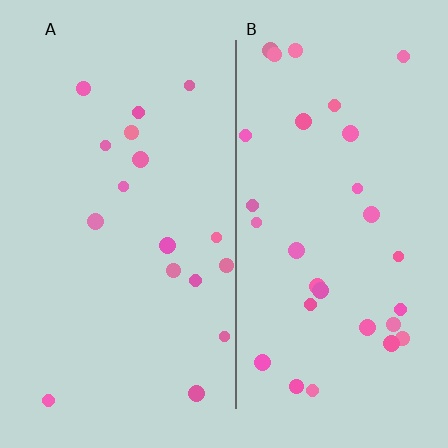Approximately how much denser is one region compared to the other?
Approximately 1.8× — region B over region A.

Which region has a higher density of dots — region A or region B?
B (the right).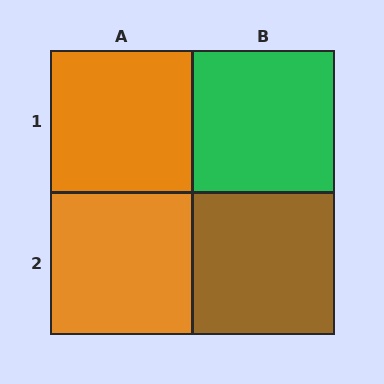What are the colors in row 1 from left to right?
Orange, green.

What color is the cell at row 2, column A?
Orange.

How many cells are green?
1 cell is green.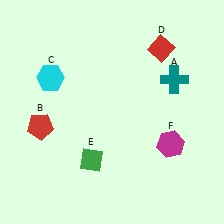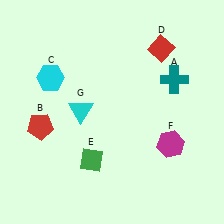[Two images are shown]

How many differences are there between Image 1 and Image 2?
There is 1 difference between the two images.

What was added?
A cyan triangle (G) was added in Image 2.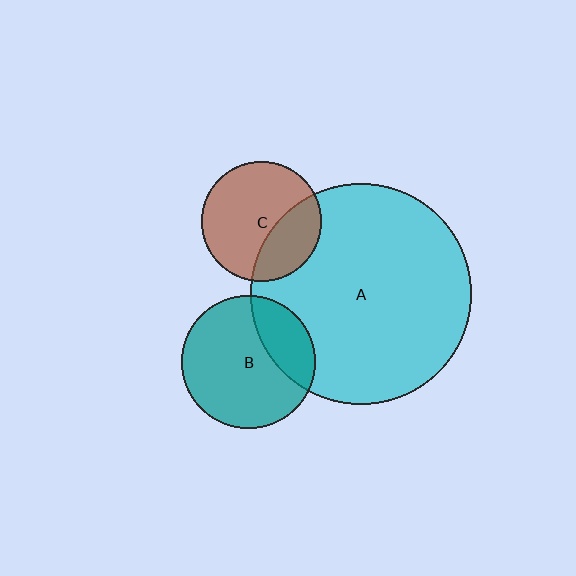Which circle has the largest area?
Circle A (cyan).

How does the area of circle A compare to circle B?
Approximately 2.7 times.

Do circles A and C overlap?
Yes.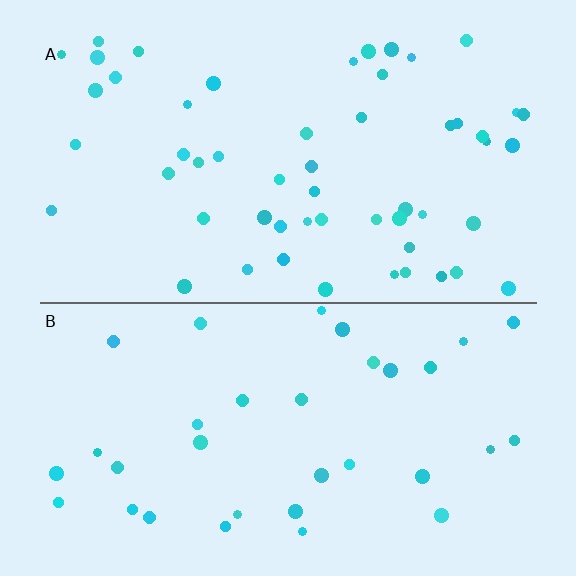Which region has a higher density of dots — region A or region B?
A (the top).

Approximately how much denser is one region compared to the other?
Approximately 1.6× — region A over region B.